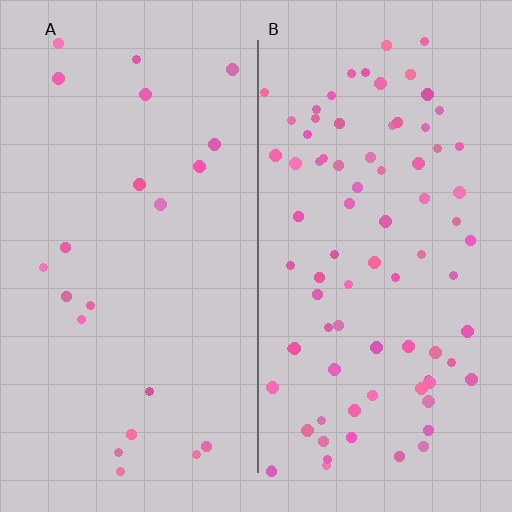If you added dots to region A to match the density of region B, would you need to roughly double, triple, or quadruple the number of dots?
Approximately quadruple.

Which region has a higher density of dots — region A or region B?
B (the right).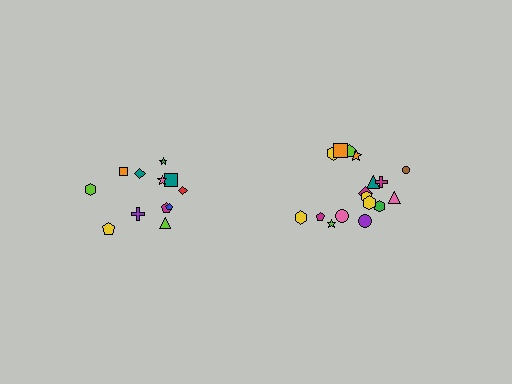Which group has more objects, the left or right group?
The right group.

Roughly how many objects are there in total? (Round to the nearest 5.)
Roughly 30 objects in total.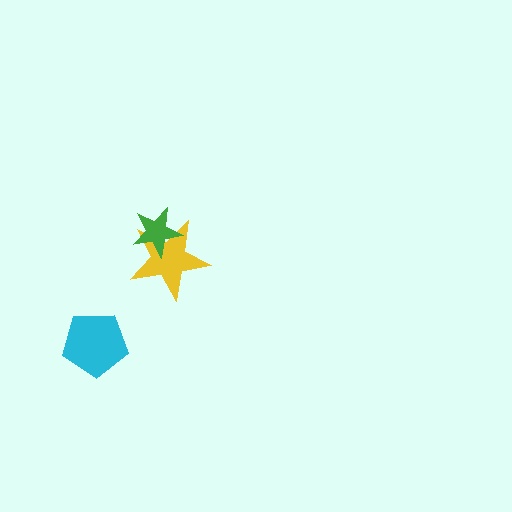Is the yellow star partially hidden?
Yes, it is partially covered by another shape.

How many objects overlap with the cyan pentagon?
0 objects overlap with the cyan pentagon.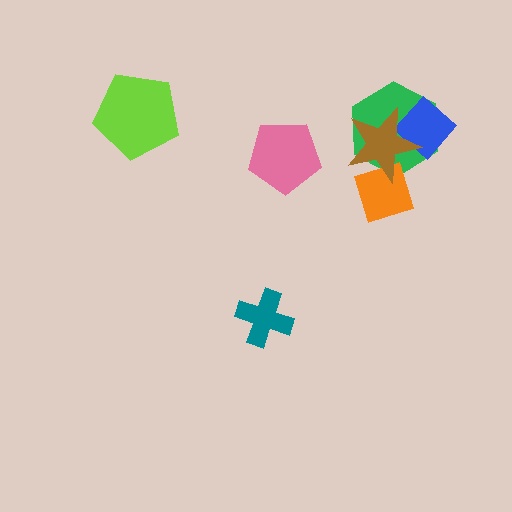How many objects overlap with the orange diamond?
2 objects overlap with the orange diamond.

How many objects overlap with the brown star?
3 objects overlap with the brown star.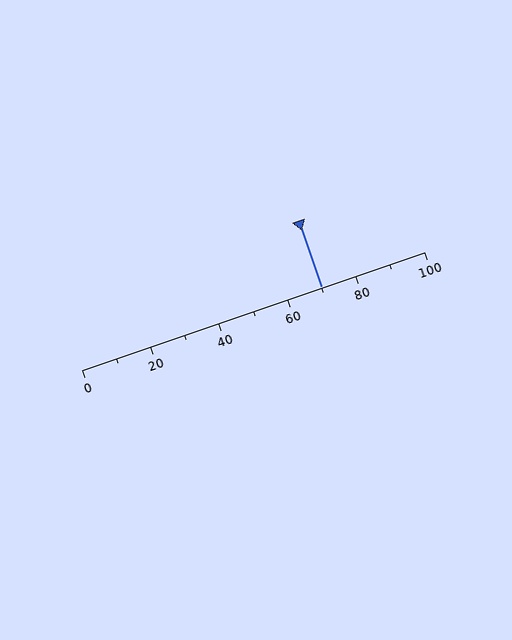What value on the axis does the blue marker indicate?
The marker indicates approximately 70.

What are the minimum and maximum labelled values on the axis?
The axis runs from 0 to 100.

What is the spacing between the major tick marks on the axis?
The major ticks are spaced 20 apart.